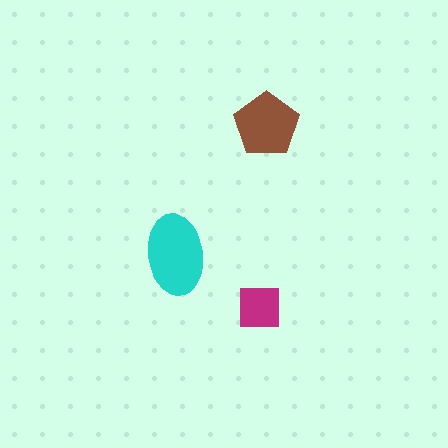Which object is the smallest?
The magenta square.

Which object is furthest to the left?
The cyan ellipse is leftmost.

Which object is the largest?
The cyan ellipse.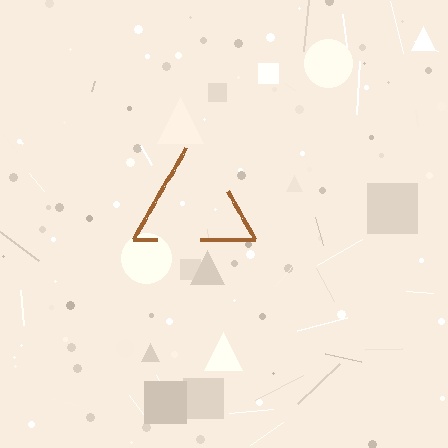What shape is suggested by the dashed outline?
The dashed outline suggests a triangle.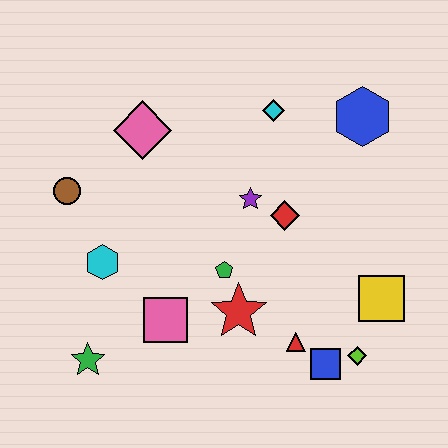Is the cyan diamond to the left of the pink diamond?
No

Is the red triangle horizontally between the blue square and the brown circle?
Yes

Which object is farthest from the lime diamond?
The brown circle is farthest from the lime diamond.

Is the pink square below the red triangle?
No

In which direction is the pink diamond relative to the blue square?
The pink diamond is above the blue square.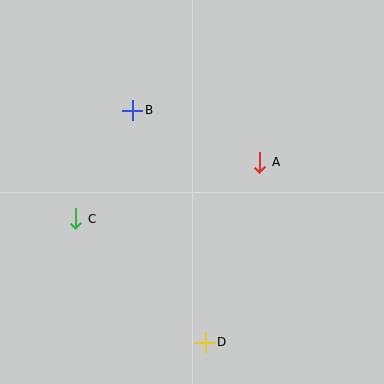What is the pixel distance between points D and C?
The distance between D and C is 179 pixels.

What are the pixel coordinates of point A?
Point A is at (260, 162).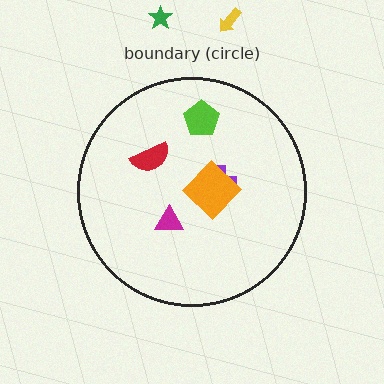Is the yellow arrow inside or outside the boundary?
Outside.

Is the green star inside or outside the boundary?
Outside.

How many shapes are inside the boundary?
5 inside, 2 outside.